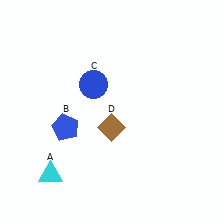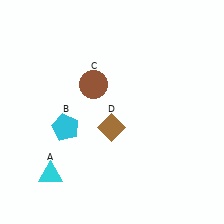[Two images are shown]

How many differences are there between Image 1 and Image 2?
There are 2 differences between the two images.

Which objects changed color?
B changed from blue to cyan. C changed from blue to brown.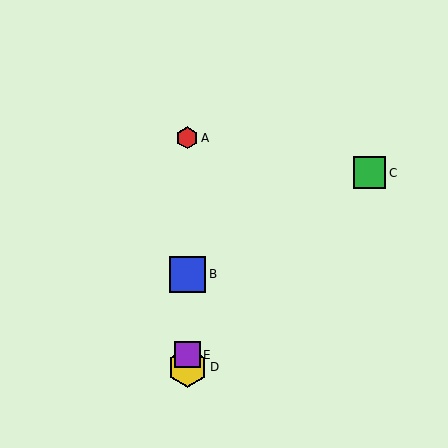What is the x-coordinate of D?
Object D is at x≈187.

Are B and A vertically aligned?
Yes, both are at x≈187.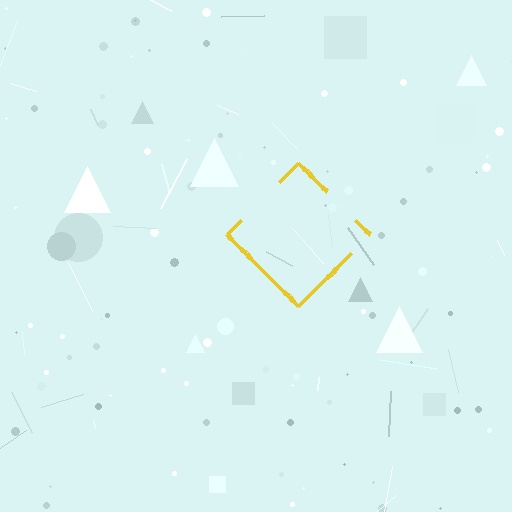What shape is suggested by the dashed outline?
The dashed outline suggests a diamond.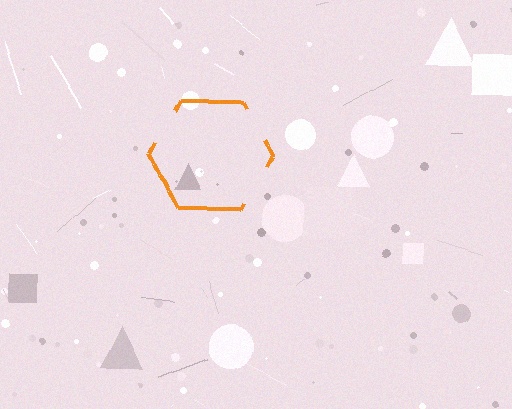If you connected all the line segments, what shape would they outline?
They would outline a hexagon.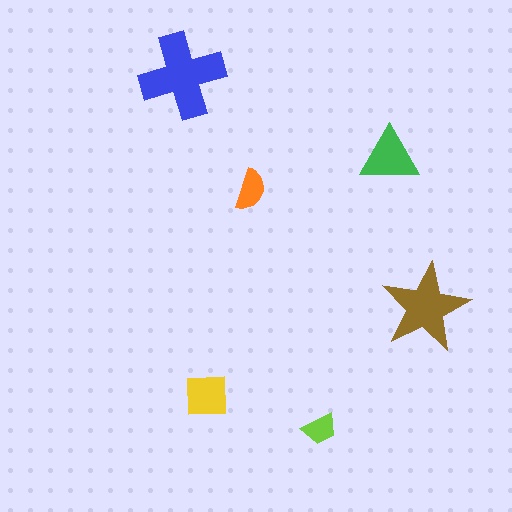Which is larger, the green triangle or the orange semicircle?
The green triangle.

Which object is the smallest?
The lime trapezoid.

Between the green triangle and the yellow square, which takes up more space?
The green triangle.